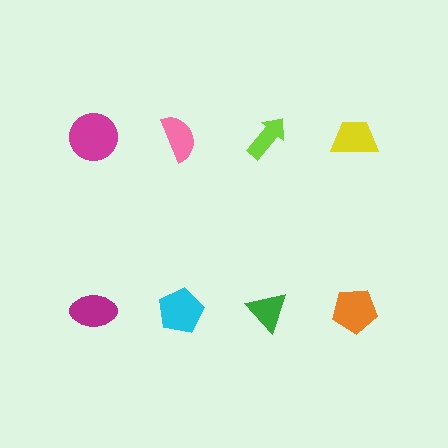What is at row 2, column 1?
A magenta ellipse.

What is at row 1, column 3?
A lime arrow.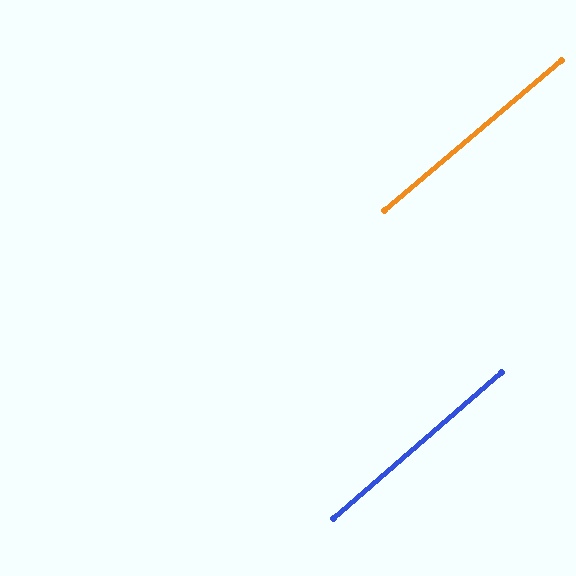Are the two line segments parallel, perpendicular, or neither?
Parallel — their directions differ by only 0.5°.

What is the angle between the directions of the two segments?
Approximately 1 degree.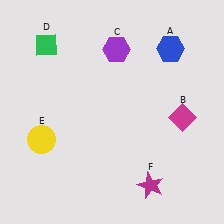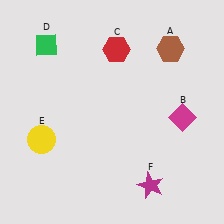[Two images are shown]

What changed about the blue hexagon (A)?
In Image 1, A is blue. In Image 2, it changed to brown.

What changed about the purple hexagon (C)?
In Image 1, C is purple. In Image 2, it changed to red.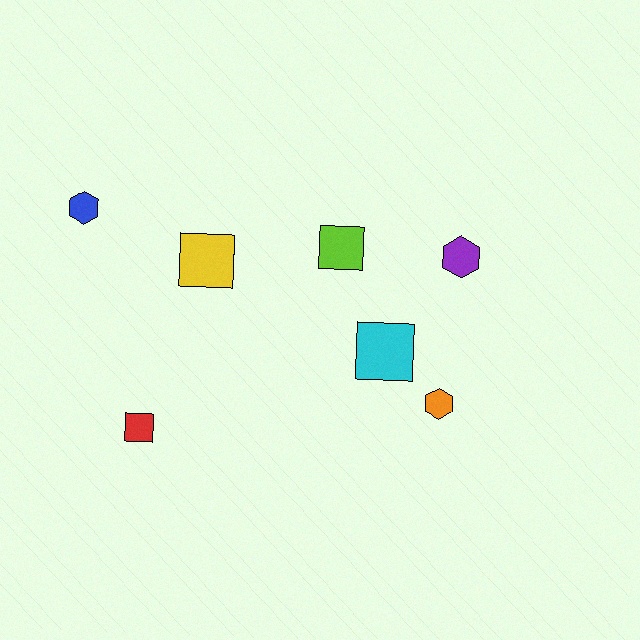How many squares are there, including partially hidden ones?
There are 4 squares.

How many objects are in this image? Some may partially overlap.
There are 7 objects.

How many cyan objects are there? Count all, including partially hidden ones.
There is 1 cyan object.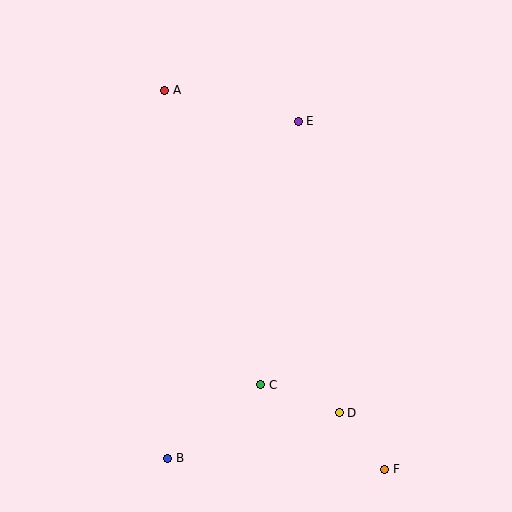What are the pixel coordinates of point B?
Point B is at (168, 458).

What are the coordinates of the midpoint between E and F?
The midpoint between E and F is at (342, 295).